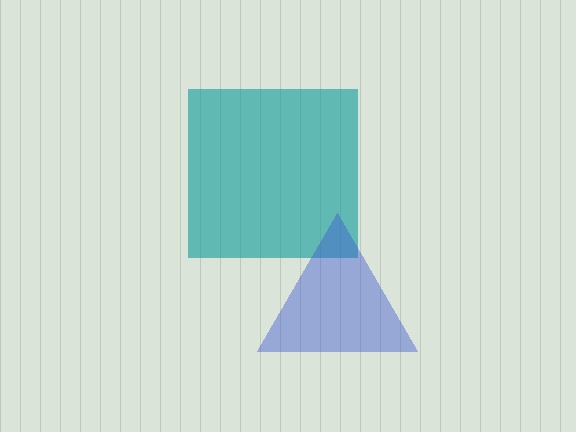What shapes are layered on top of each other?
The layered shapes are: a teal square, a blue triangle.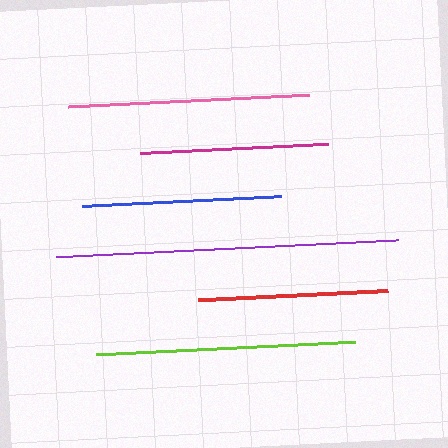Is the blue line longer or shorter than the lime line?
The lime line is longer than the blue line.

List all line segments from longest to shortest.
From longest to shortest: purple, lime, pink, blue, red, magenta.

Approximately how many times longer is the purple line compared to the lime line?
The purple line is approximately 1.3 times the length of the lime line.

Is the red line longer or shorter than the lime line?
The lime line is longer than the red line.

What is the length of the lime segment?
The lime segment is approximately 259 pixels long.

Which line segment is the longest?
The purple line is the longest at approximately 342 pixels.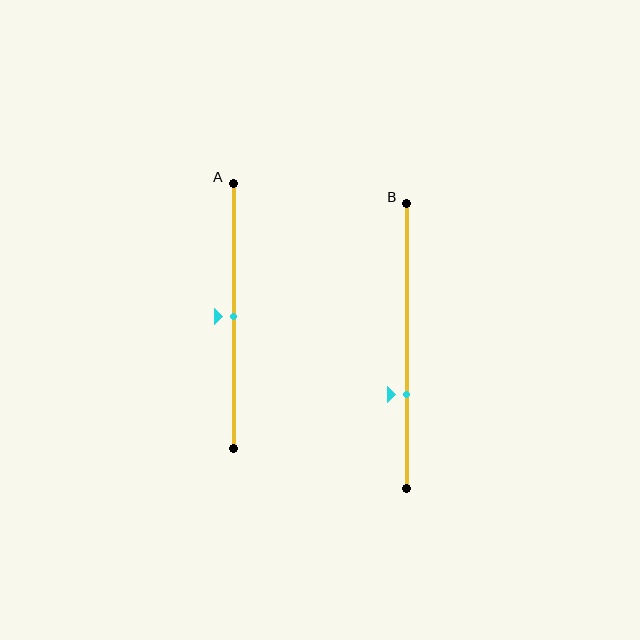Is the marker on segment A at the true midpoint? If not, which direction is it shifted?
Yes, the marker on segment A is at the true midpoint.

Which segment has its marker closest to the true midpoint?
Segment A has its marker closest to the true midpoint.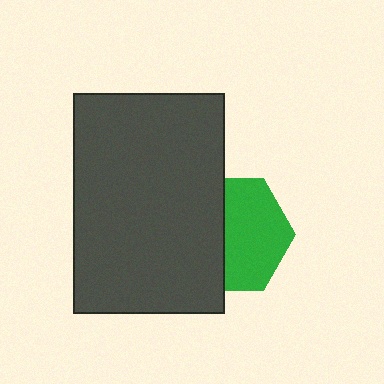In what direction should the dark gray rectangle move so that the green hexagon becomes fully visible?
The dark gray rectangle should move left. That is the shortest direction to clear the overlap and leave the green hexagon fully visible.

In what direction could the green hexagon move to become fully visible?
The green hexagon could move right. That would shift it out from behind the dark gray rectangle entirely.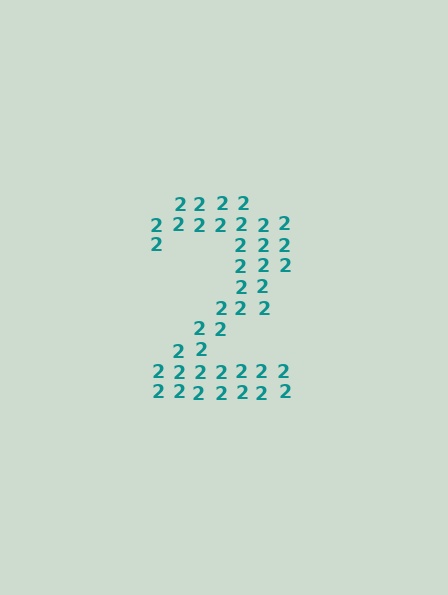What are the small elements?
The small elements are digit 2's.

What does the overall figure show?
The overall figure shows the digit 2.